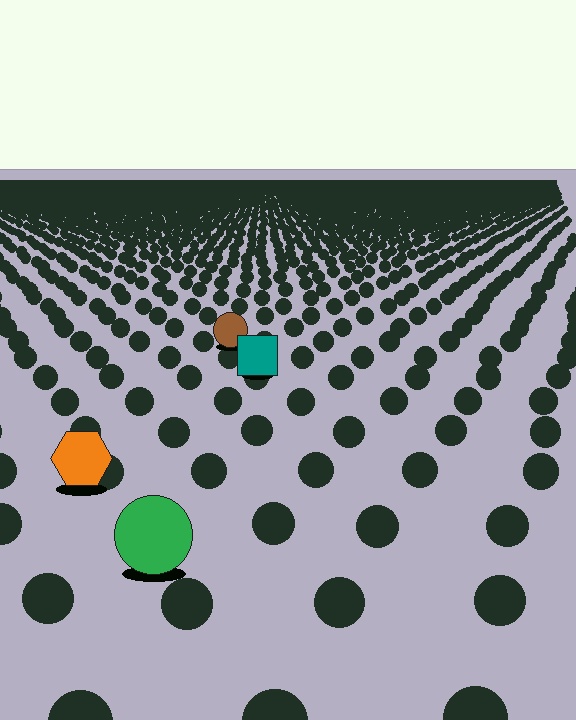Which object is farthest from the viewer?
The brown circle is farthest from the viewer. It appears smaller and the ground texture around it is denser.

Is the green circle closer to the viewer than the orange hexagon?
Yes. The green circle is closer — you can tell from the texture gradient: the ground texture is coarser near it.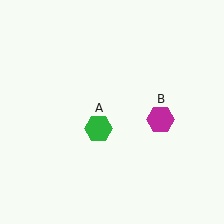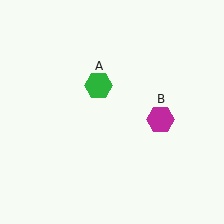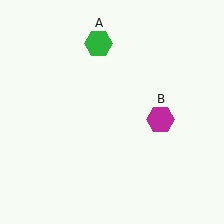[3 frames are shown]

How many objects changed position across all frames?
1 object changed position: green hexagon (object A).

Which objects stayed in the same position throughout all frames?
Magenta hexagon (object B) remained stationary.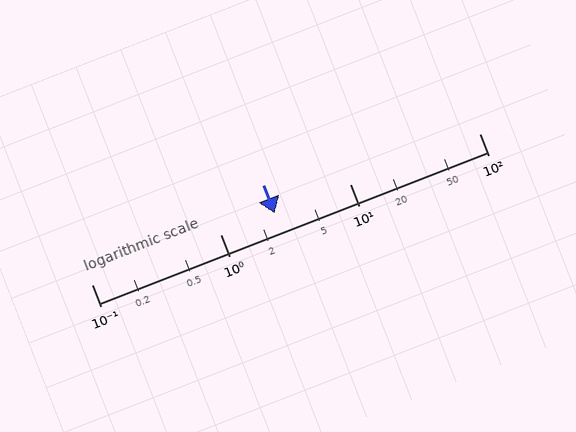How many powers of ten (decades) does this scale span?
The scale spans 3 decades, from 0.1 to 100.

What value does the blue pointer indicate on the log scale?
The pointer indicates approximately 2.6.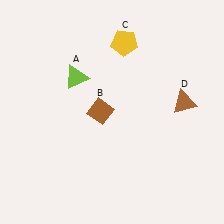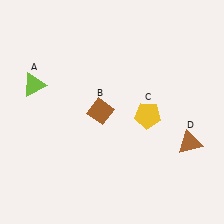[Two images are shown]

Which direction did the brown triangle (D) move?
The brown triangle (D) moved down.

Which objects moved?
The objects that moved are: the lime triangle (A), the yellow pentagon (C), the brown triangle (D).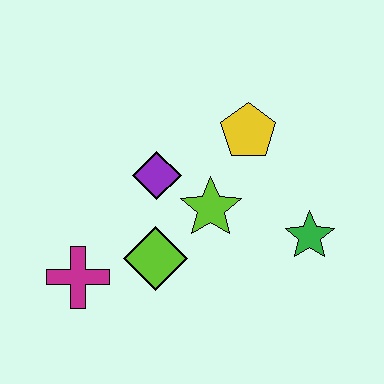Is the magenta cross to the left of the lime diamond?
Yes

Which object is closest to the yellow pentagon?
The lime star is closest to the yellow pentagon.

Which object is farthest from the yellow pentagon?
The magenta cross is farthest from the yellow pentagon.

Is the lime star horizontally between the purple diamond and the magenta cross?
No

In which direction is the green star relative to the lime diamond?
The green star is to the right of the lime diamond.